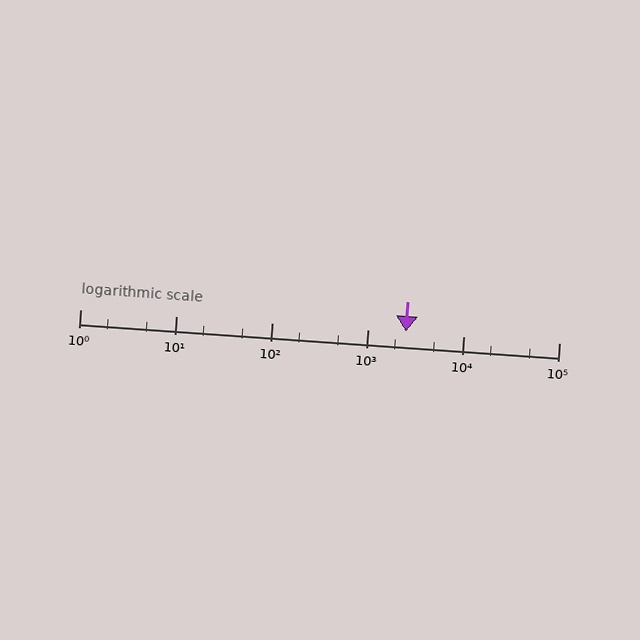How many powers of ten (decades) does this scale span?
The scale spans 5 decades, from 1 to 100000.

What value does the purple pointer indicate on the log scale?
The pointer indicates approximately 2500.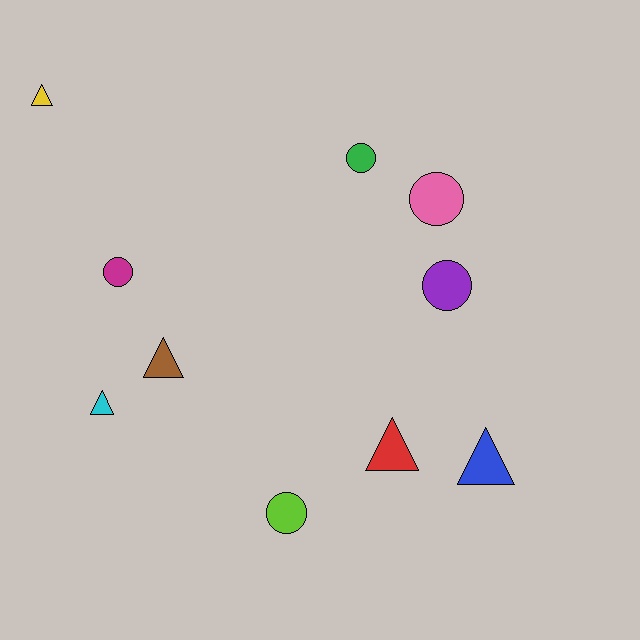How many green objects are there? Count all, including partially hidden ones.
There is 1 green object.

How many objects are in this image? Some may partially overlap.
There are 10 objects.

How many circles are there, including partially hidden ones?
There are 5 circles.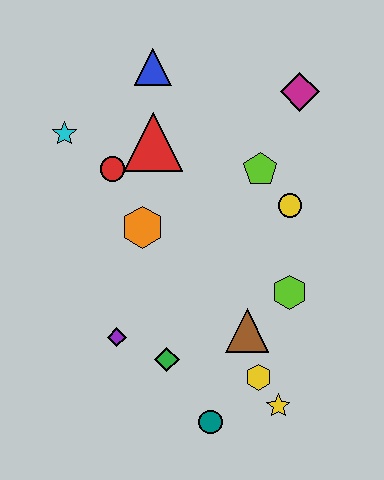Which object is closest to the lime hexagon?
The brown triangle is closest to the lime hexagon.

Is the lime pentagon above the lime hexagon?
Yes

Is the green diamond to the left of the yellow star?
Yes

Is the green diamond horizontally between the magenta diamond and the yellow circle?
No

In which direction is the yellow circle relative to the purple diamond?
The yellow circle is to the right of the purple diamond.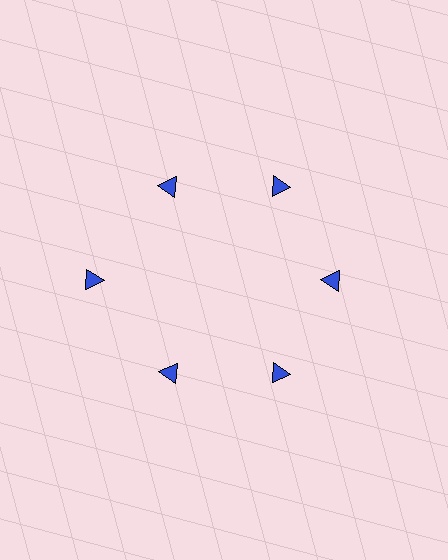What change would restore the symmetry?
The symmetry would be restored by moving it inward, back onto the ring so that all 6 triangles sit at equal angles and equal distance from the center.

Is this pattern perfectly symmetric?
No. The 6 blue triangles are arranged in a ring, but one element near the 9 o'clock position is pushed outward from the center, breaking the 6-fold rotational symmetry.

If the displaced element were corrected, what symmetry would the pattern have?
It would have 6-fold rotational symmetry — the pattern would map onto itself every 60 degrees.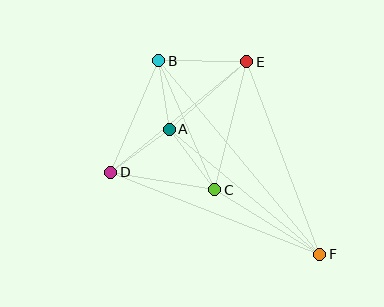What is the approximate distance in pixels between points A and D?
The distance between A and D is approximately 73 pixels.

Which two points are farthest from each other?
Points B and F are farthest from each other.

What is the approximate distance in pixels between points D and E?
The distance between D and E is approximately 175 pixels.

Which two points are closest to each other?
Points A and B are closest to each other.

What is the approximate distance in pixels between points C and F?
The distance between C and F is approximately 123 pixels.